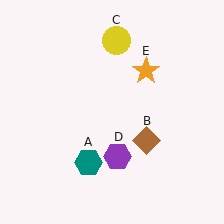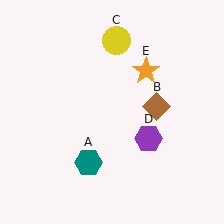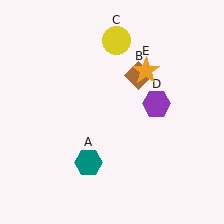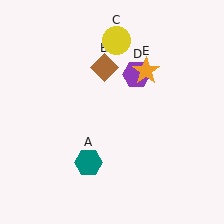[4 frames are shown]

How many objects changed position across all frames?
2 objects changed position: brown diamond (object B), purple hexagon (object D).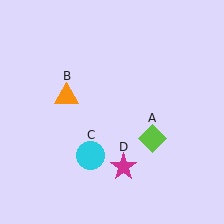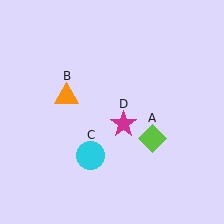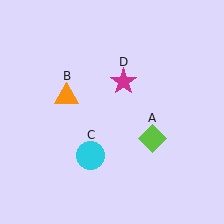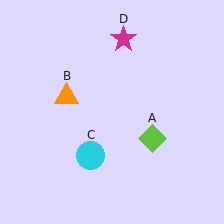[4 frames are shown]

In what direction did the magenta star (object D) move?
The magenta star (object D) moved up.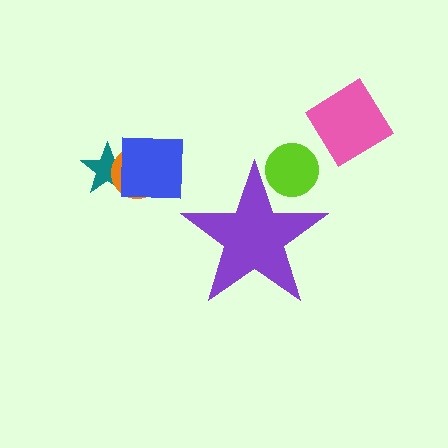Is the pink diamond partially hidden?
No, the pink diamond is fully visible.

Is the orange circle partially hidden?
No, the orange circle is fully visible.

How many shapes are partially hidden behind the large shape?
1 shape is partially hidden.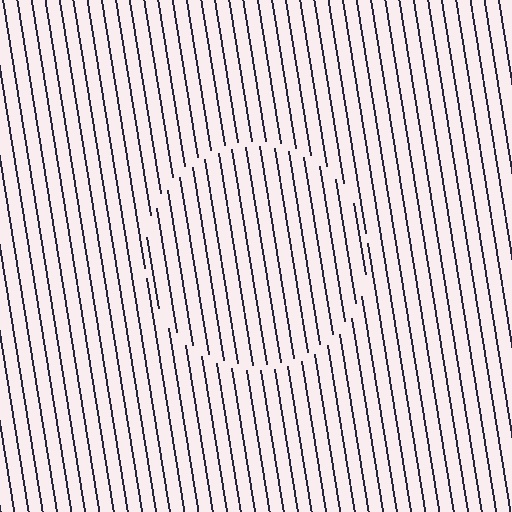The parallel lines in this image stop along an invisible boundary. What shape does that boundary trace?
An illusory circle. The interior of the shape contains the same grating, shifted by half a period — the contour is defined by the phase discontinuity where line-ends from the inner and outer gratings abut.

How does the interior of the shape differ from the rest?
The interior of the shape contains the same grating, shifted by half a period — the contour is defined by the phase discontinuity where line-ends from the inner and outer gratings abut.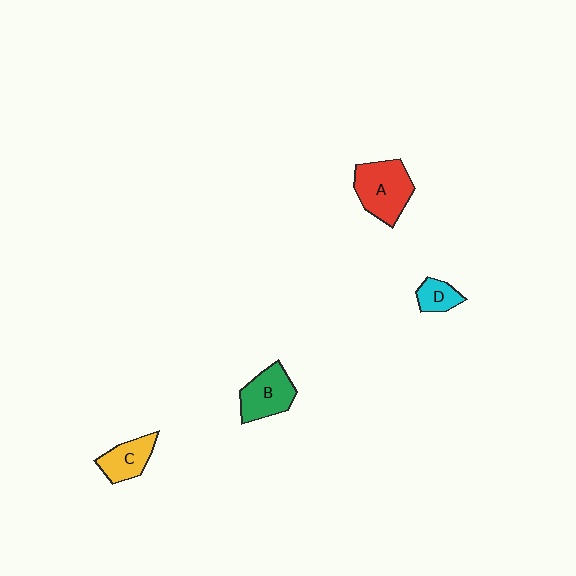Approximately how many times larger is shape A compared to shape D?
Approximately 2.3 times.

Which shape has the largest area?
Shape A (red).